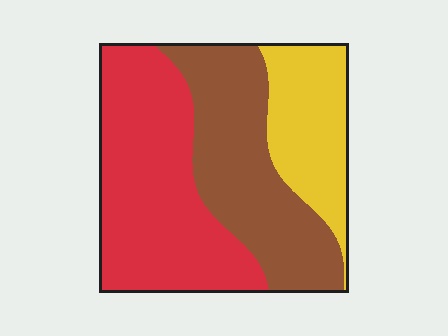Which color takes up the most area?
Red, at roughly 45%.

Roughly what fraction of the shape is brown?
Brown covers 35% of the shape.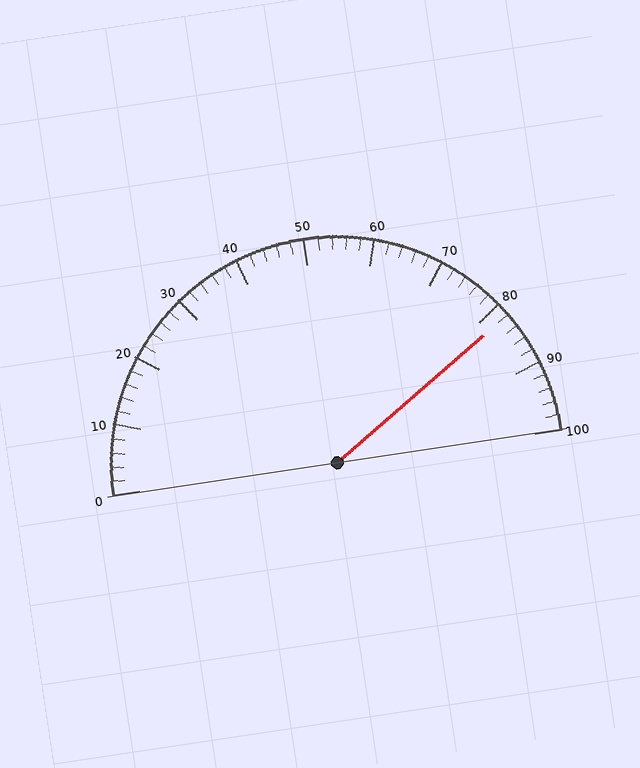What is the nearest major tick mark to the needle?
The nearest major tick mark is 80.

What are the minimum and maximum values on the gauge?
The gauge ranges from 0 to 100.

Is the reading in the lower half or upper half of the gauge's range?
The reading is in the upper half of the range (0 to 100).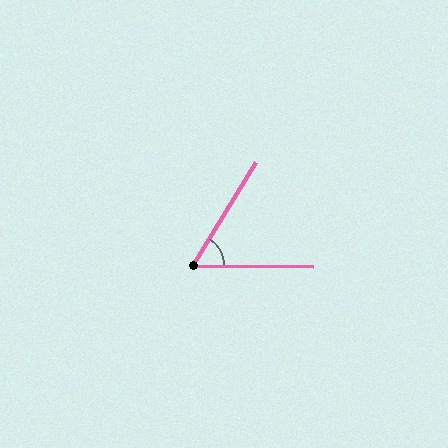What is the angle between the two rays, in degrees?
Approximately 59 degrees.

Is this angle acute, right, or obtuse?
It is acute.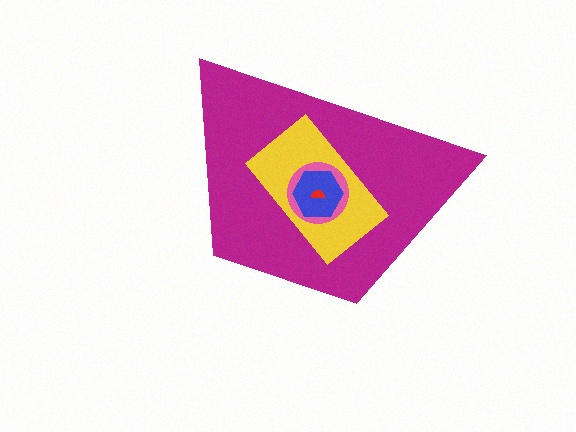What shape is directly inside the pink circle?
The blue hexagon.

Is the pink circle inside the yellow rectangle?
Yes.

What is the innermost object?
The red semicircle.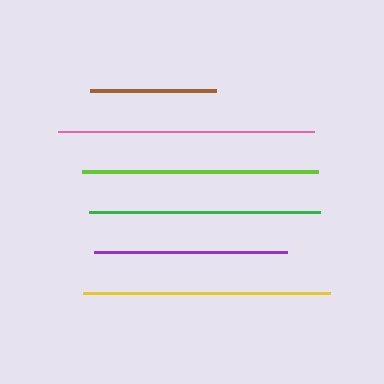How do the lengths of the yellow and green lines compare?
The yellow and green lines are approximately the same length.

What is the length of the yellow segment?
The yellow segment is approximately 247 pixels long.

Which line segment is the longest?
The pink line is the longest at approximately 256 pixels.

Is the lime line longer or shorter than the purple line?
The lime line is longer than the purple line.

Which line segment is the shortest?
The brown line is the shortest at approximately 126 pixels.